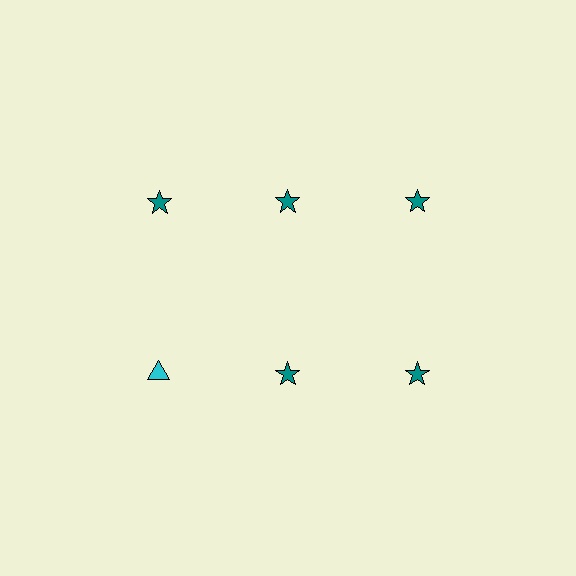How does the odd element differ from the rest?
It differs in both color (cyan instead of teal) and shape (triangle instead of star).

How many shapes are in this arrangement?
There are 6 shapes arranged in a grid pattern.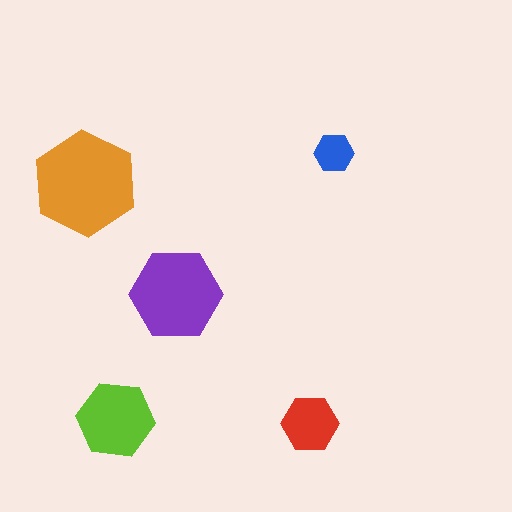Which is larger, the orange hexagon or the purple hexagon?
The orange one.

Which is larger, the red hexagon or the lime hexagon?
The lime one.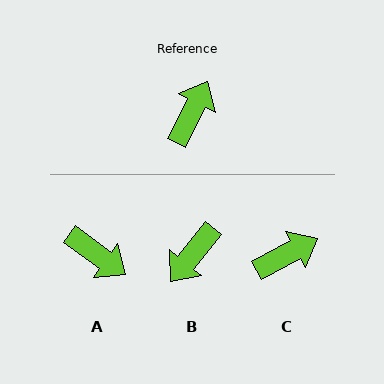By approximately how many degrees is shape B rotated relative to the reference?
Approximately 168 degrees counter-clockwise.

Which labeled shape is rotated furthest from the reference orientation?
B, about 168 degrees away.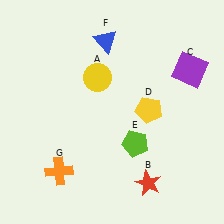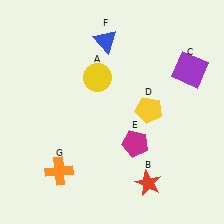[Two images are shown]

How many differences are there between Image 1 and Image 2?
There is 1 difference between the two images.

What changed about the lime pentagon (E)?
In Image 1, E is lime. In Image 2, it changed to magenta.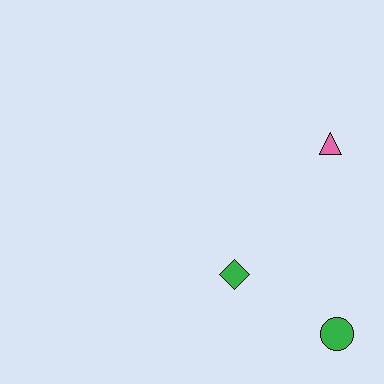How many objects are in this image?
There are 3 objects.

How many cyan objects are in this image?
There are no cyan objects.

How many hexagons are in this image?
There are no hexagons.